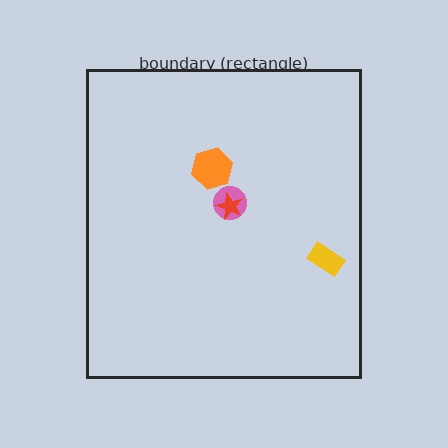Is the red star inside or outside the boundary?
Inside.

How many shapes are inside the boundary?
4 inside, 0 outside.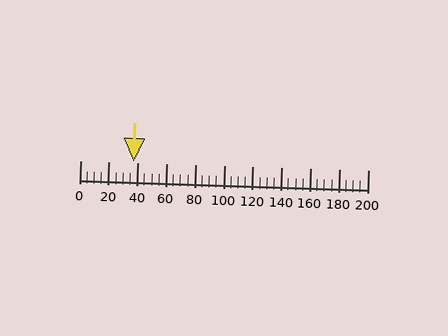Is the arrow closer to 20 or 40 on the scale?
The arrow is closer to 40.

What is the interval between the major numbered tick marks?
The major tick marks are spaced 20 units apart.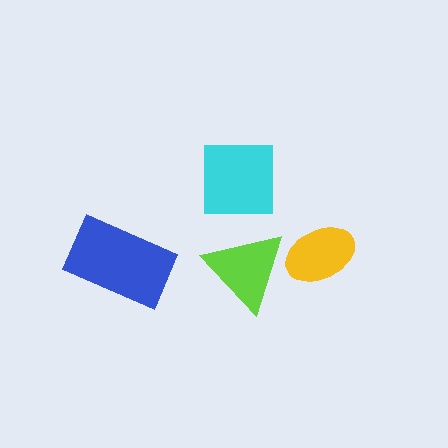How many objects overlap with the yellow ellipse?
1 object overlaps with the yellow ellipse.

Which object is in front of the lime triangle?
The yellow ellipse is in front of the lime triangle.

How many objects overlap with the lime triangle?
1 object overlaps with the lime triangle.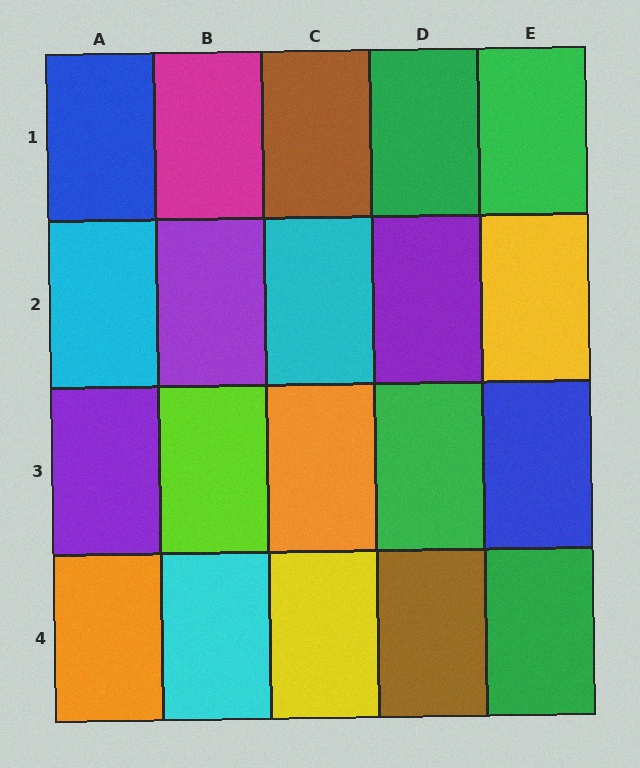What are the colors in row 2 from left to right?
Cyan, purple, cyan, purple, yellow.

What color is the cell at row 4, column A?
Orange.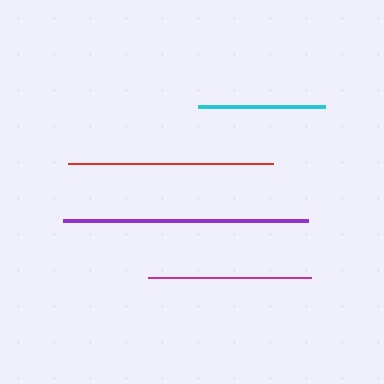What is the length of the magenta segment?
The magenta segment is approximately 163 pixels long.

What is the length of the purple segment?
The purple segment is approximately 245 pixels long.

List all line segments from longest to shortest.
From longest to shortest: purple, red, magenta, cyan.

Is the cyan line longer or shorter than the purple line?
The purple line is longer than the cyan line.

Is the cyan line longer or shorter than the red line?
The red line is longer than the cyan line.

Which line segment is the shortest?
The cyan line is the shortest at approximately 127 pixels.